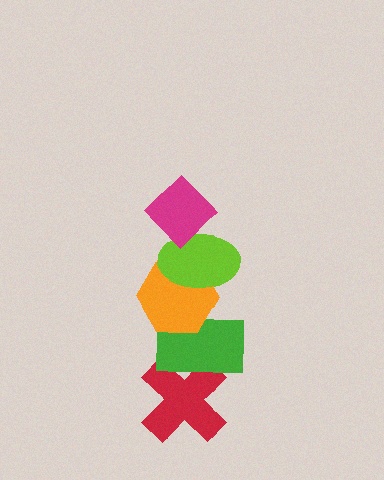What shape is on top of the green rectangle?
The orange hexagon is on top of the green rectangle.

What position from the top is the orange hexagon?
The orange hexagon is 3rd from the top.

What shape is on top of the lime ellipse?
The magenta diamond is on top of the lime ellipse.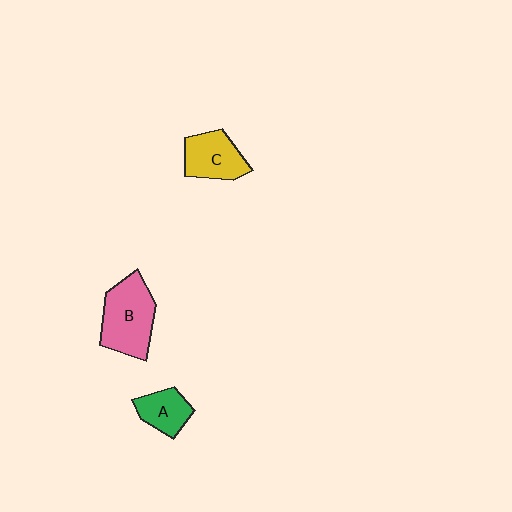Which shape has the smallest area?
Shape A (green).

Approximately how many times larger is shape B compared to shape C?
Approximately 1.4 times.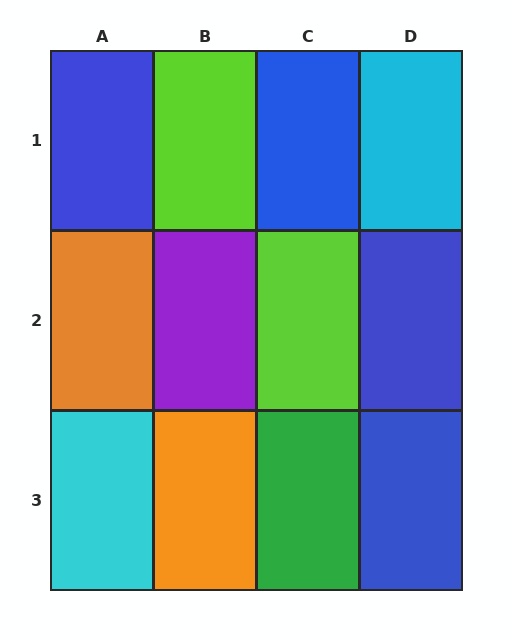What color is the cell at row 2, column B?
Purple.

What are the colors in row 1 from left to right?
Blue, lime, blue, cyan.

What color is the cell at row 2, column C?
Lime.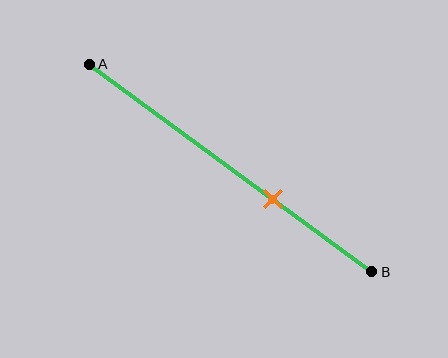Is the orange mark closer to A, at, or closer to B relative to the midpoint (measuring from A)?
The orange mark is closer to point B than the midpoint of segment AB.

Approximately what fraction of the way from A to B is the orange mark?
The orange mark is approximately 65% of the way from A to B.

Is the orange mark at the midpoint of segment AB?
No, the mark is at about 65% from A, not at the 50% midpoint.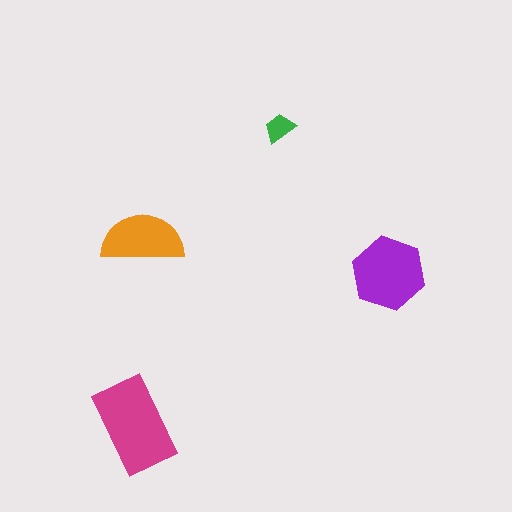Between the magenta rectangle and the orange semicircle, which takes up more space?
The magenta rectangle.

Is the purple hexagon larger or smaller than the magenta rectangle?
Smaller.